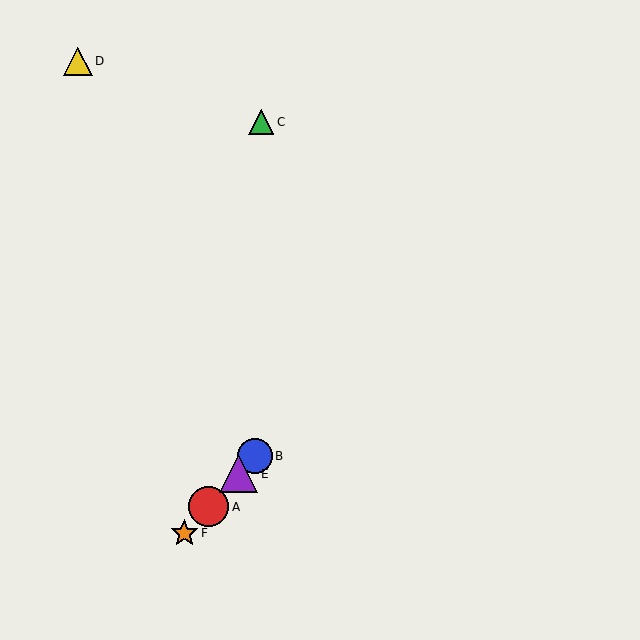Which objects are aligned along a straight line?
Objects A, B, E, F are aligned along a straight line.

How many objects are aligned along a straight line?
4 objects (A, B, E, F) are aligned along a straight line.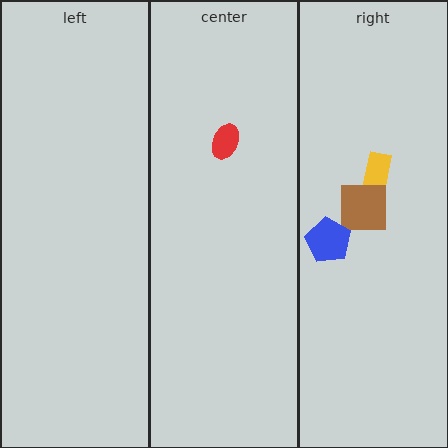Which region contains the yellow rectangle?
The right region.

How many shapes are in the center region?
1.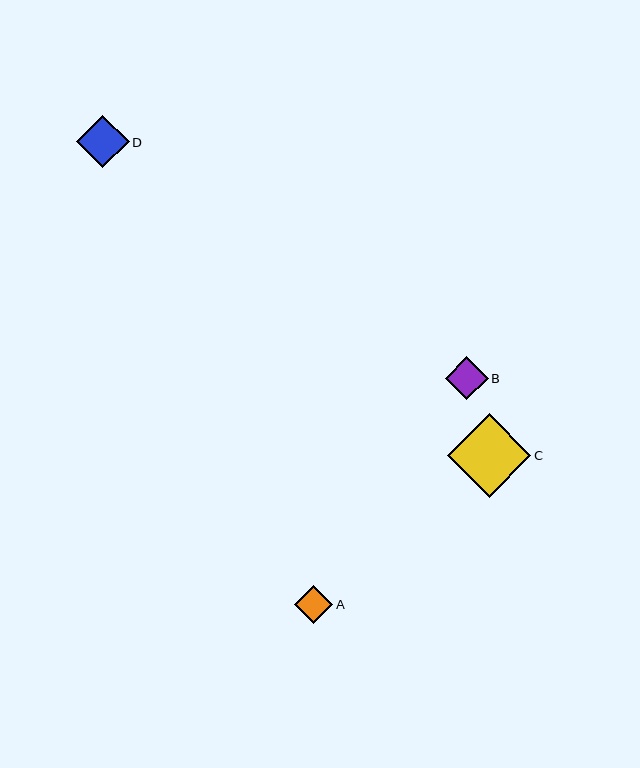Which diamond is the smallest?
Diamond A is the smallest with a size of approximately 38 pixels.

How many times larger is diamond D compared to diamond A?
Diamond D is approximately 1.4 times the size of diamond A.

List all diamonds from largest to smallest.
From largest to smallest: C, D, B, A.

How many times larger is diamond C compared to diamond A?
Diamond C is approximately 2.2 times the size of diamond A.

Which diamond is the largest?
Diamond C is the largest with a size of approximately 84 pixels.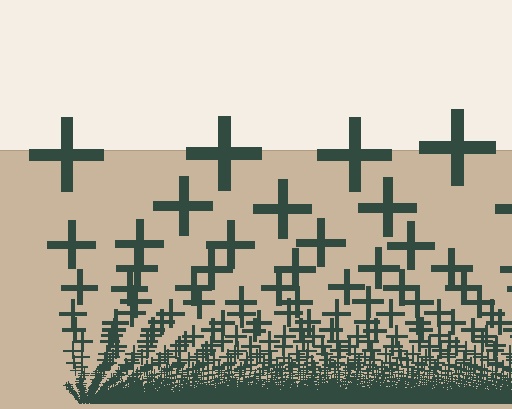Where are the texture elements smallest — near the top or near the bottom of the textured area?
Near the bottom.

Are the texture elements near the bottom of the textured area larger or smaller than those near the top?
Smaller. The gradient is inverted — elements near the bottom are smaller and denser.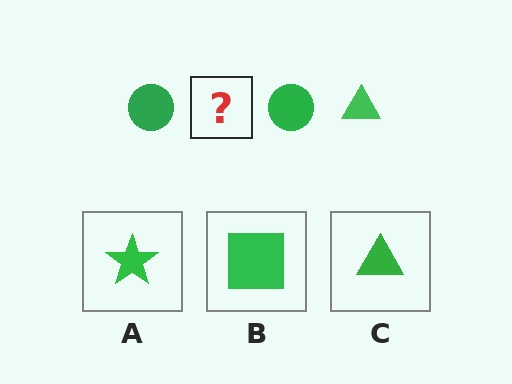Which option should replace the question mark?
Option C.